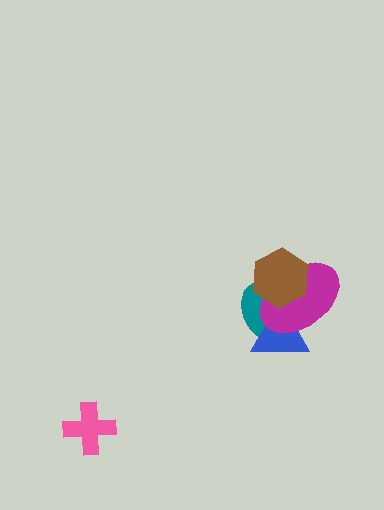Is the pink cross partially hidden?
No, no other shape covers it.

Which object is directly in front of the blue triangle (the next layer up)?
The magenta ellipse is directly in front of the blue triangle.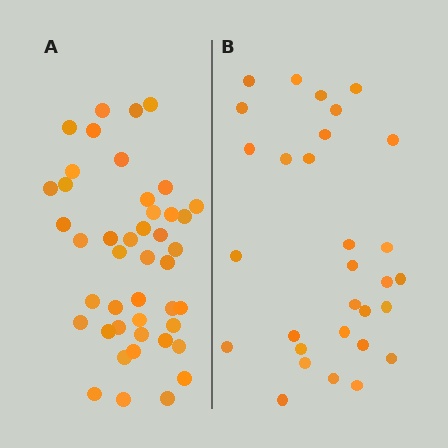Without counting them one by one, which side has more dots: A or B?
Region A (the left region) has more dots.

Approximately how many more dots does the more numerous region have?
Region A has approximately 15 more dots than region B.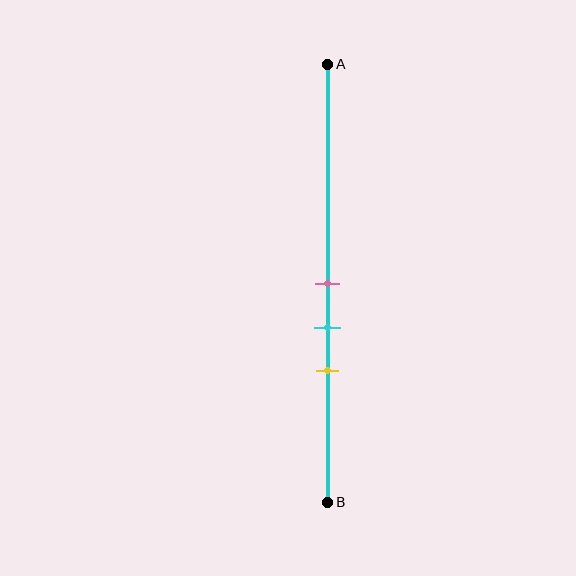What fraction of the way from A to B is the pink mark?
The pink mark is approximately 50% (0.5) of the way from A to B.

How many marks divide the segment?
There are 3 marks dividing the segment.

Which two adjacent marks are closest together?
The pink and cyan marks are the closest adjacent pair.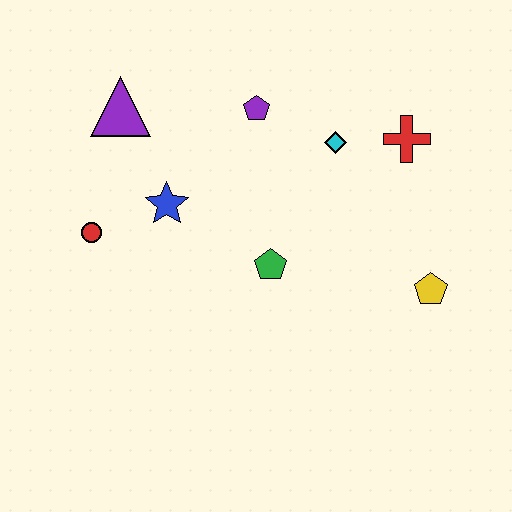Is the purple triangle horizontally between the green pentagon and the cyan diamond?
No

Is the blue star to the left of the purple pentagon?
Yes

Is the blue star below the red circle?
No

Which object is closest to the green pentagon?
The blue star is closest to the green pentagon.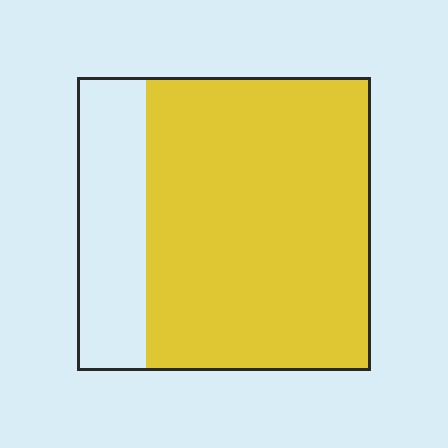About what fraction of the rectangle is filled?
About three quarters (3/4).